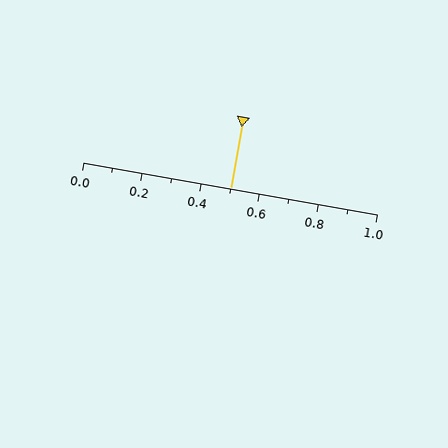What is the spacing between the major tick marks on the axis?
The major ticks are spaced 0.2 apart.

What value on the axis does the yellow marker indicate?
The marker indicates approximately 0.5.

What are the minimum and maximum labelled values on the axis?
The axis runs from 0.0 to 1.0.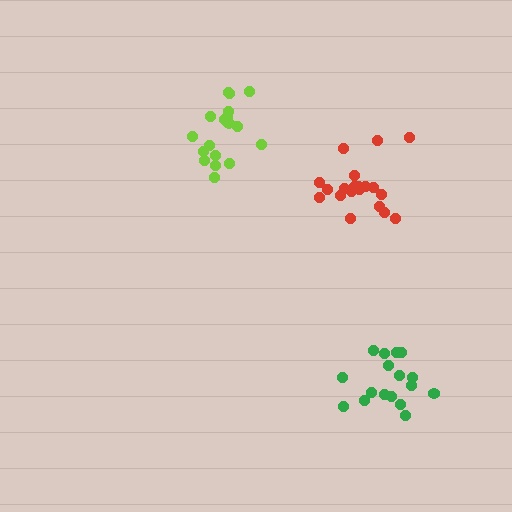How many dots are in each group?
Group 1: 20 dots, Group 2: 18 dots, Group 3: 17 dots (55 total).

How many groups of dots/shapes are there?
There are 3 groups.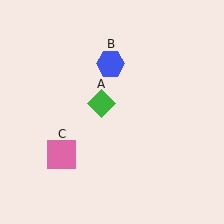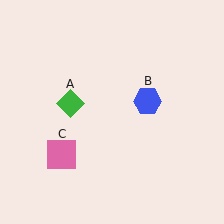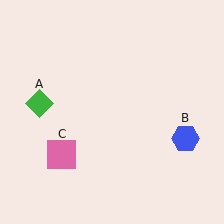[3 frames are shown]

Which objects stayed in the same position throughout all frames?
Pink square (object C) remained stationary.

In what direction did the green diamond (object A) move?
The green diamond (object A) moved left.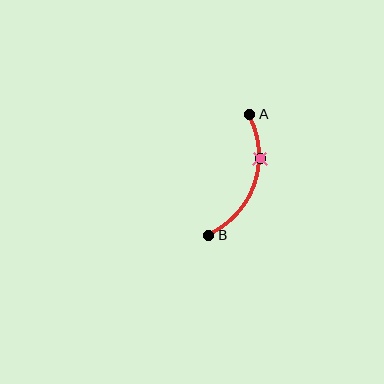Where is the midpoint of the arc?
The arc midpoint is the point on the curve farthest from the straight line joining A and B. It sits to the right of that line.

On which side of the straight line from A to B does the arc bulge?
The arc bulges to the right of the straight line connecting A and B.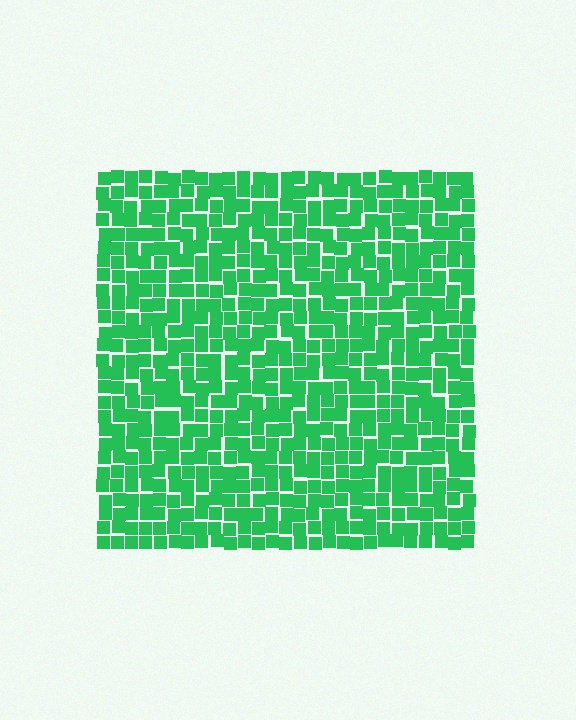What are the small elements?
The small elements are squares.